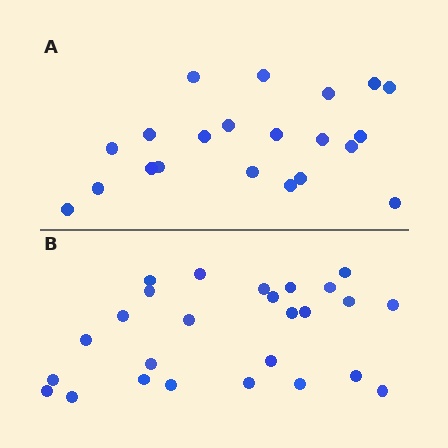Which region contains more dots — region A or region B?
Region B (the bottom region) has more dots.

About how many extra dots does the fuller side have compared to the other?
Region B has about 5 more dots than region A.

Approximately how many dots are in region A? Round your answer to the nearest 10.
About 20 dots. (The exact count is 21, which rounds to 20.)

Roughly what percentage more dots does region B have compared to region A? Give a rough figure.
About 25% more.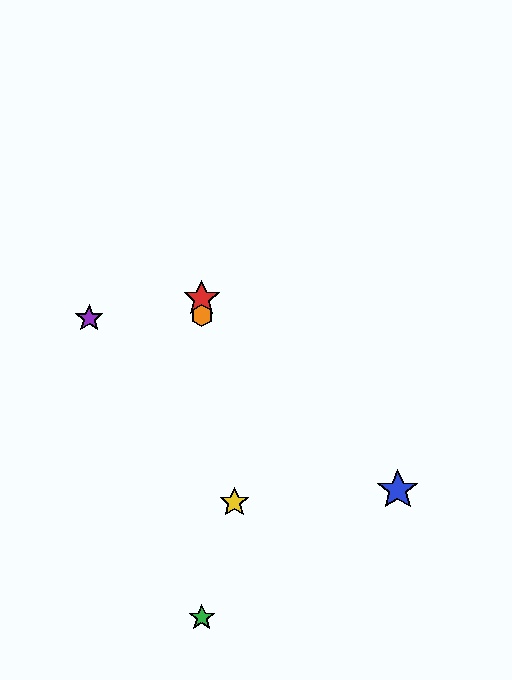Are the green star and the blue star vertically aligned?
No, the green star is at x≈202 and the blue star is at x≈398.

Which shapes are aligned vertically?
The red star, the green star, the orange hexagon are aligned vertically.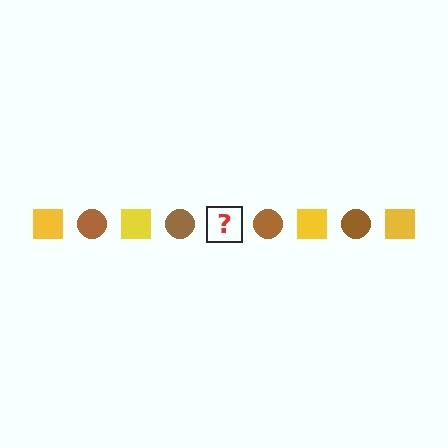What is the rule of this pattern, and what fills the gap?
The rule is that the pattern alternates between yellow square and brown circle. The gap should be filled with a yellow square.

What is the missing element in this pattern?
The missing element is a yellow square.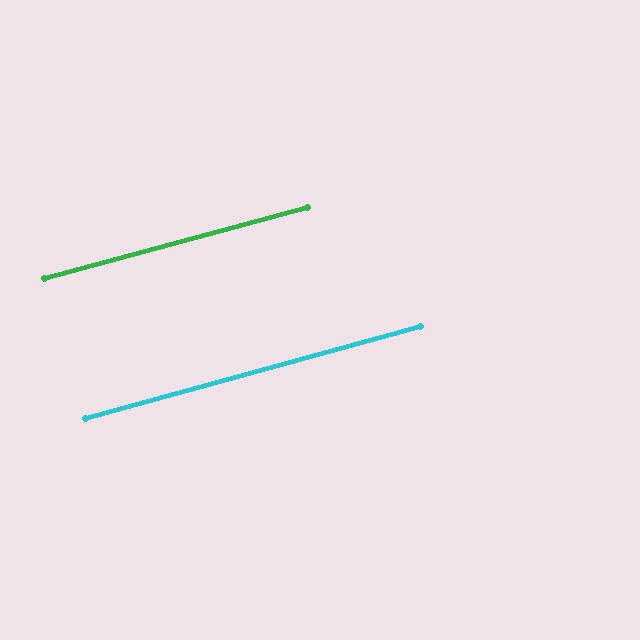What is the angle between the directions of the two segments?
Approximately 0 degrees.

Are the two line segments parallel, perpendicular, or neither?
Parallel — their directions differ by only 0.3°.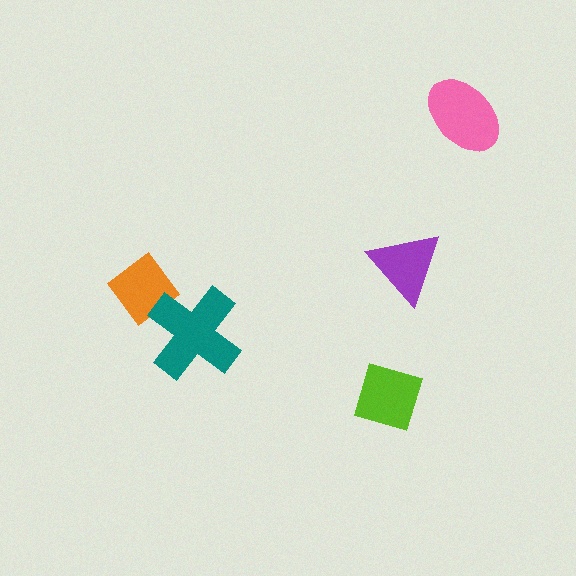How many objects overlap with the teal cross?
1 object overlaps with the teal cross.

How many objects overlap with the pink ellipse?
0 objects overlap with the pink ellipse.